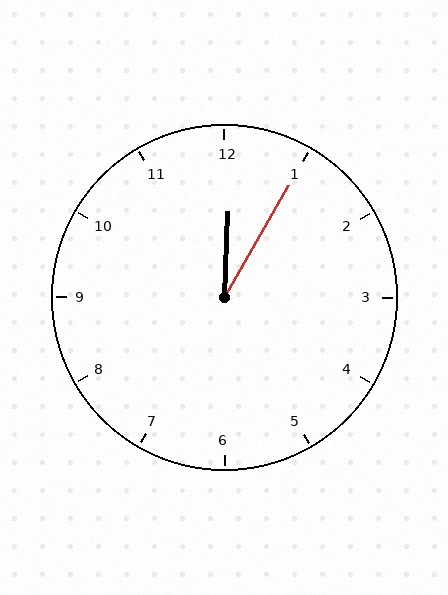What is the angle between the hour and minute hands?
Approximately 28 degrees.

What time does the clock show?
12:05.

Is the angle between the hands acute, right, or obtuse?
It is acute.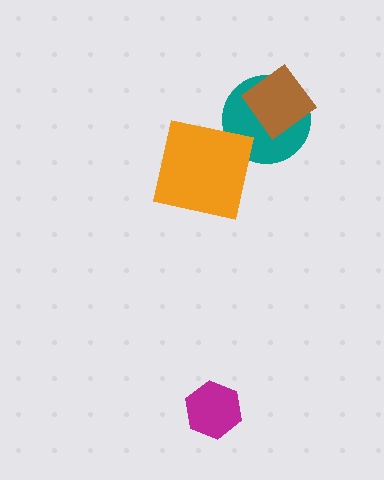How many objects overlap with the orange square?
0 objects overlap with the orange square.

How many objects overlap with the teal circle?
1 object overlaps with the teal circle.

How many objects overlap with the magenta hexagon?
0 objects overlap with the magenta hexagon.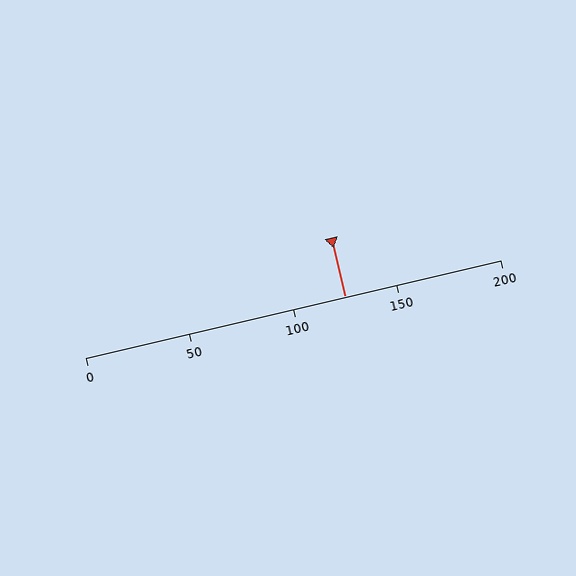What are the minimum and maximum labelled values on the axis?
The axis runs from 0 to 200.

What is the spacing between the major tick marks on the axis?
The major ticks are spaced 50 apart.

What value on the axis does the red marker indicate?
The marker indicates approximately 125.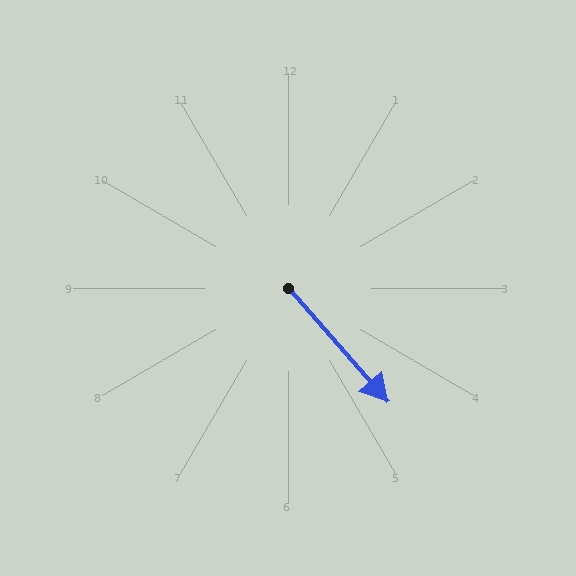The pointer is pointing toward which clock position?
Roughly 5 o'clock.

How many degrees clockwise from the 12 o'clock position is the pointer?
Approximately 139 degrees.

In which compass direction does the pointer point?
Southeast.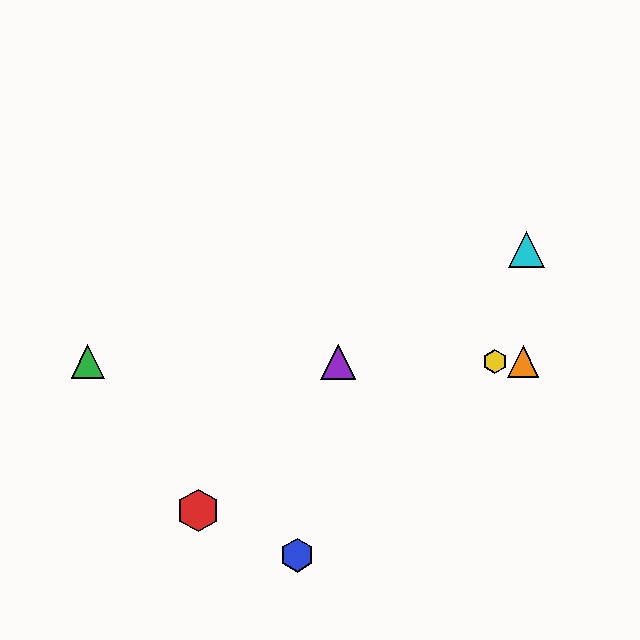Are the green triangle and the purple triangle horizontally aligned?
Yes, both are at y≈362.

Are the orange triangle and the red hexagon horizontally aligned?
No, the orange triangle is at y≈362 and the red hexagon is at y≈510.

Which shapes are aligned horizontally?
The green triangle, the yellow hexagon, the purple triangle, the orange triangle are aligned horizontally.